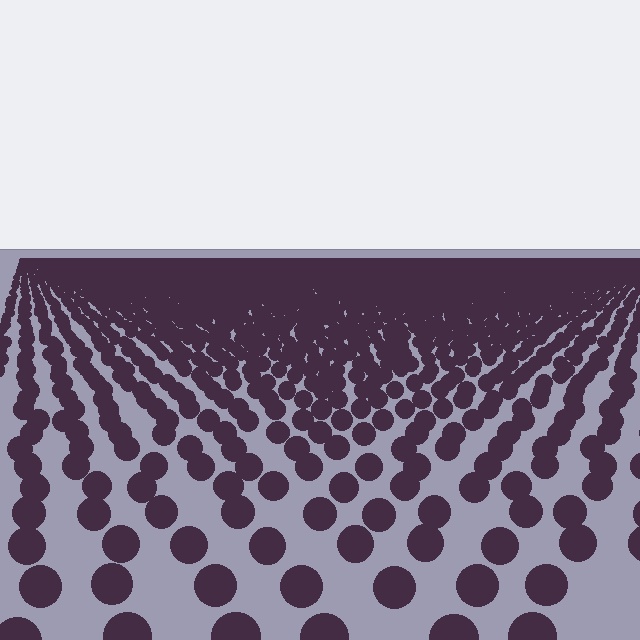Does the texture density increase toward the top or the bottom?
Density increases toward the top.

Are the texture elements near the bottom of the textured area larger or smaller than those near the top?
Larger. Near the bottom, elements are closer to the viewer and appear at a bigger on-screen size.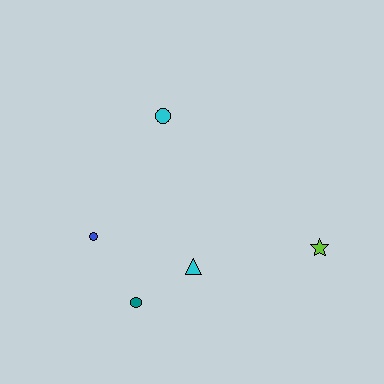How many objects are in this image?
There are 5 objects.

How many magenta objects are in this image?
There are no magenta objects.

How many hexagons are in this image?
There are no hexagons.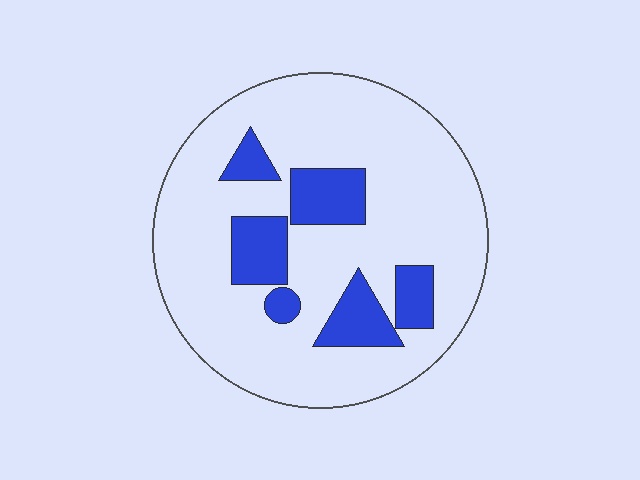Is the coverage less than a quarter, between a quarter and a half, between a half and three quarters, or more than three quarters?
Less than a quarter.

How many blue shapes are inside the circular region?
6.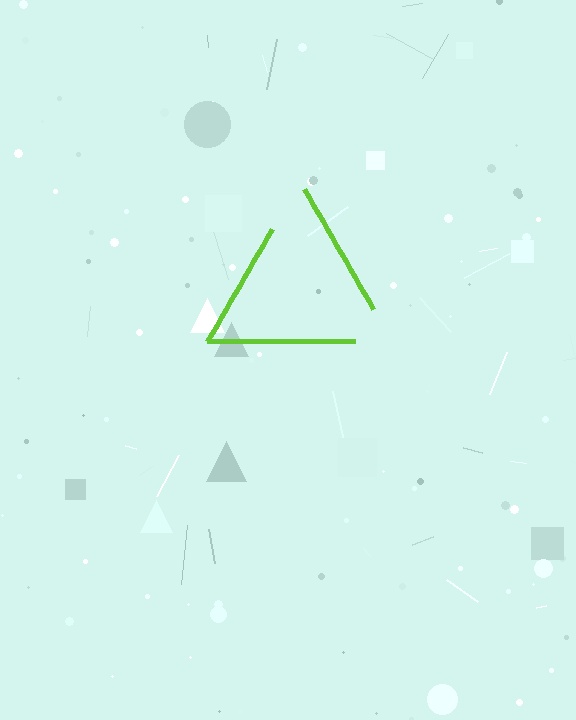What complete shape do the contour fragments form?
The contour fragments form a triangle.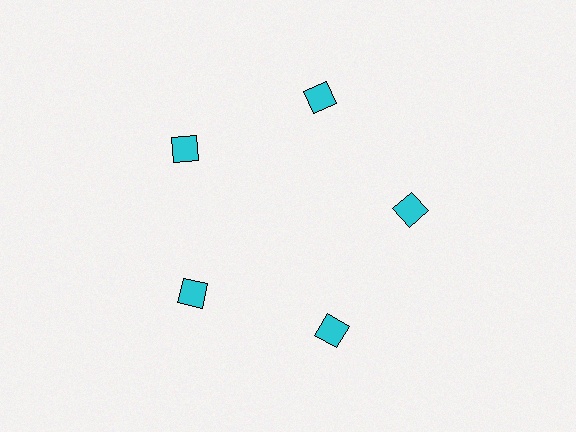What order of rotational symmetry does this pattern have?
This pattern has 5-fold rotational symmetry.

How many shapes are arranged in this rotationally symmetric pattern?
There are 5 shapes, arranged in 5 groups of 1.